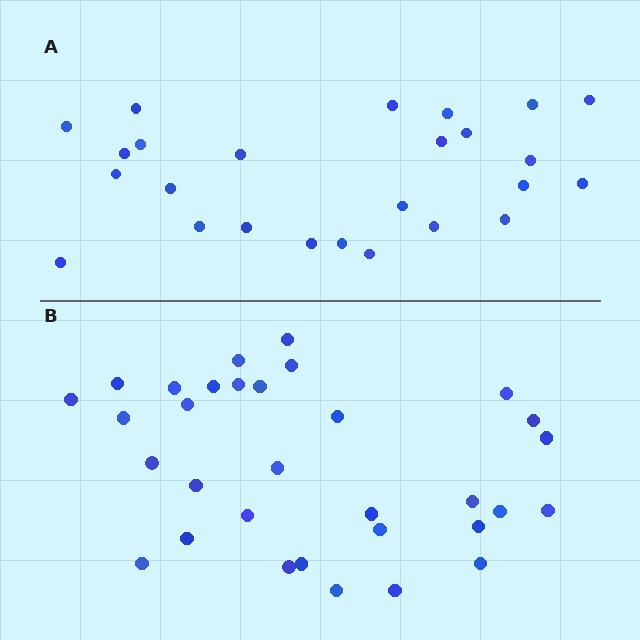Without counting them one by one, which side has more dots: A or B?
Region B (the bottom region) has more dots.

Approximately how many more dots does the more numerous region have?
Region B has roughly 8 or so more dots than region A.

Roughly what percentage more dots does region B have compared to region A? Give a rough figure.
About 30% more.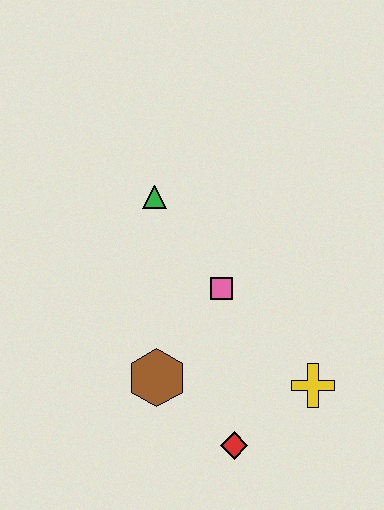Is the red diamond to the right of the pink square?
Yes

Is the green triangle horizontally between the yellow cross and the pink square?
No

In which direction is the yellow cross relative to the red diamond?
The yellow cross is to the right of the red diamond.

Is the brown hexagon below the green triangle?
Yes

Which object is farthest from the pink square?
The red diamond is farthest from the pink square.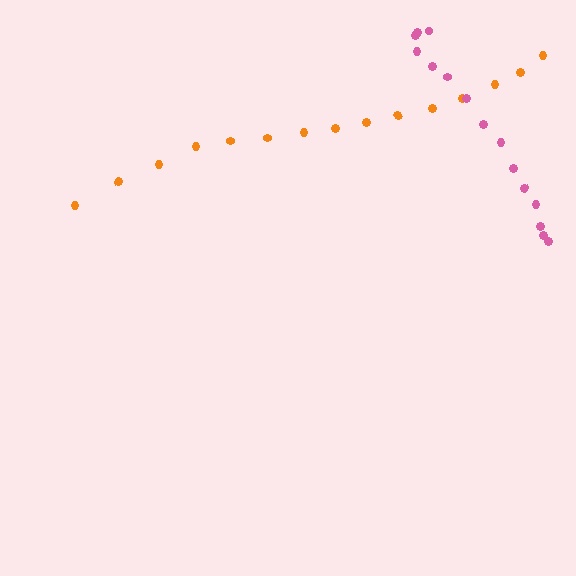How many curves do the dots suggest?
There are 2 distinct paths.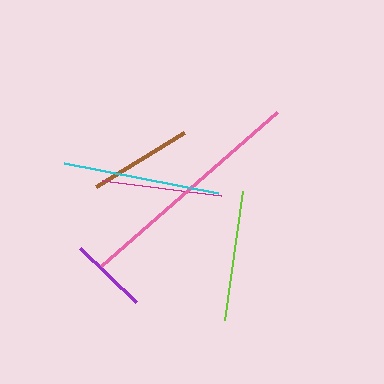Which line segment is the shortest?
The purple line is the shortest at approximately 78 pixels.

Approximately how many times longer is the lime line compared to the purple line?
The lime line is approximately 1.7 times the length of the purple line.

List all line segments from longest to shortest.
From longest to shortest: pink, cyan, lime, magenta, brown, purple.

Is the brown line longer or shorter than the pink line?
The pink line is longer than the brown line.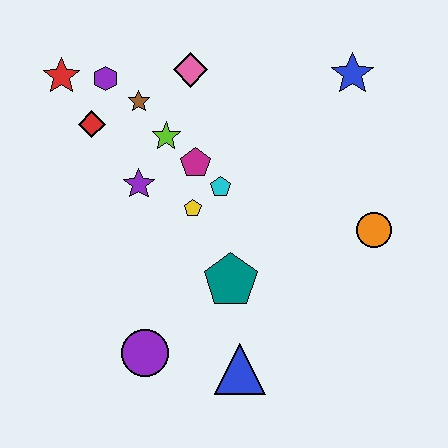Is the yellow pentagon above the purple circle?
Yes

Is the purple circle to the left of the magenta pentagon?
Yes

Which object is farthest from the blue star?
The purple circle is farthest from the blue star.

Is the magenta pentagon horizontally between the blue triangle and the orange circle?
No